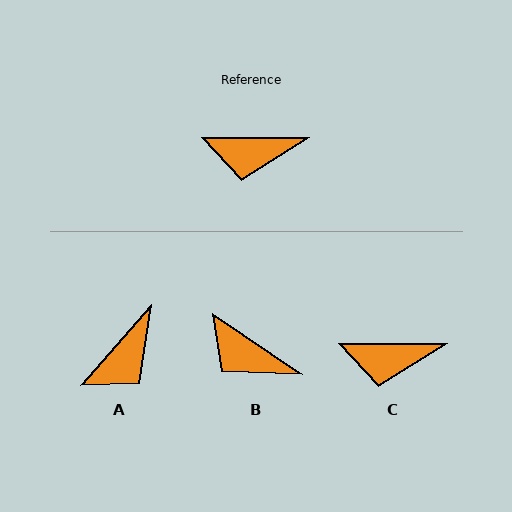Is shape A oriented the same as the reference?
No, it is off by about 49 degrees.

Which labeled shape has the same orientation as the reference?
C.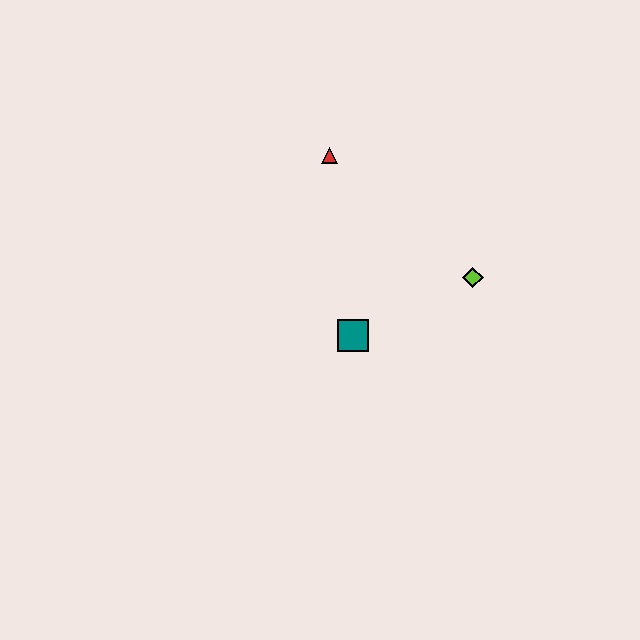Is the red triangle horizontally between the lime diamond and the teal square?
No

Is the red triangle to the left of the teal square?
Yes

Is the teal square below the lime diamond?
Yes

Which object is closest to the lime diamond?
The teal square is closest to the lime diamond.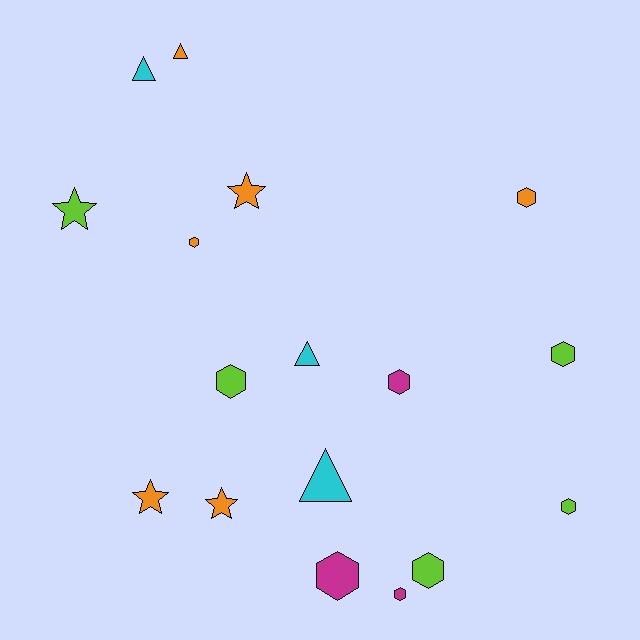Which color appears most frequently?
Orange, with 6 objects.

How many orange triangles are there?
There is 1 orange triangle.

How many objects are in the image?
There are 17 objects.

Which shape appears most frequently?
Hexagon, with 9 objects.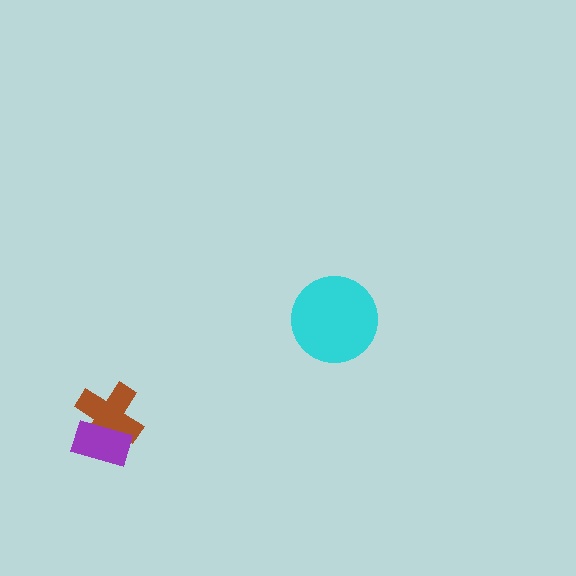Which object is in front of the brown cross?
The purple rectangle is in front of the brown cross.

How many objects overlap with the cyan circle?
0 objects overlap with the cyan circle.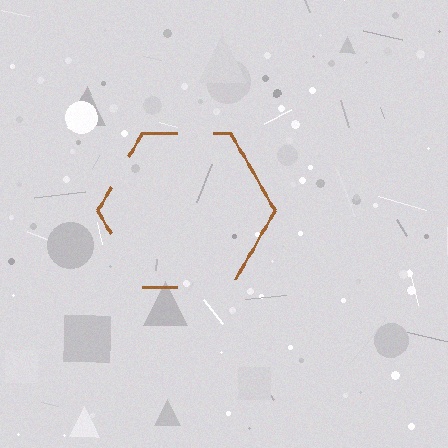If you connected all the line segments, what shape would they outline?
They would outline a hexagon.